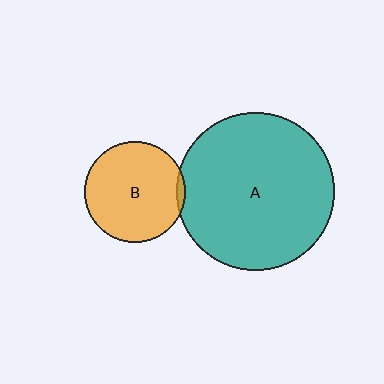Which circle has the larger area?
Circle A (teal).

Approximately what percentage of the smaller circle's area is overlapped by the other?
Approximately 5%.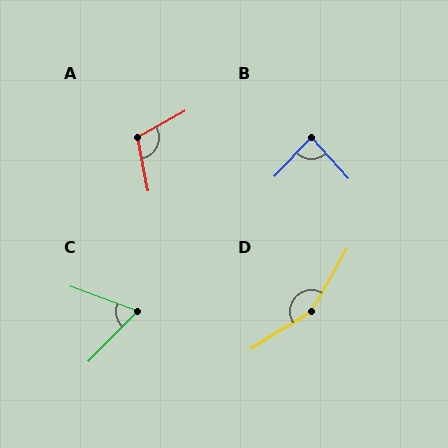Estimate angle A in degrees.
Approximately 108 degrees.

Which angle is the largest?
D, at approximately 152 degrees.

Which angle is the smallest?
C, at approximately 66 degrees.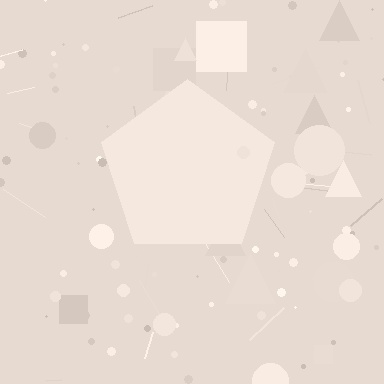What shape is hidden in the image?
A pentagon is hidden in the image.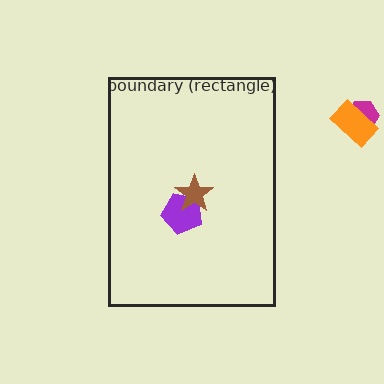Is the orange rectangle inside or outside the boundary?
Outside.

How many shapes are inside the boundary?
2 inside, 2 outside.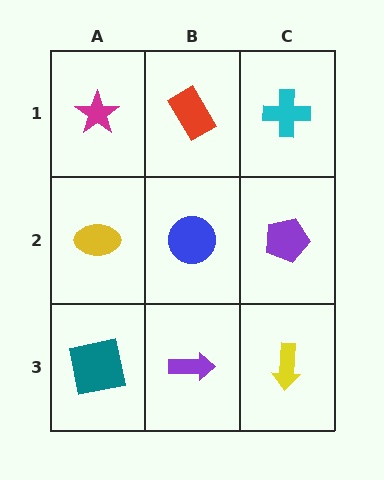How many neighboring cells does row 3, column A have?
2.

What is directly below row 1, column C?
A purple pentagon.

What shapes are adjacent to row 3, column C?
A purple pentagon (row 2, column C), a purple arrow (row 3, column B).